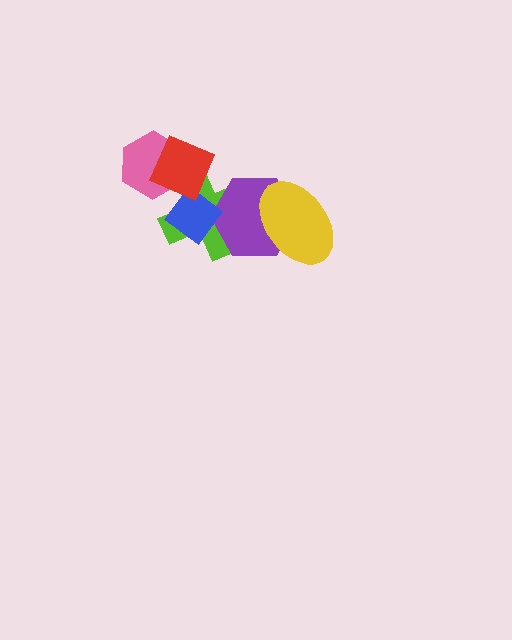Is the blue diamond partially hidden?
Yes, it is partially covered by another shape.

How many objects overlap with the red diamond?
3 objects overlap with the red diamond.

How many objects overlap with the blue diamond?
3 objects overlap with the blue diamond.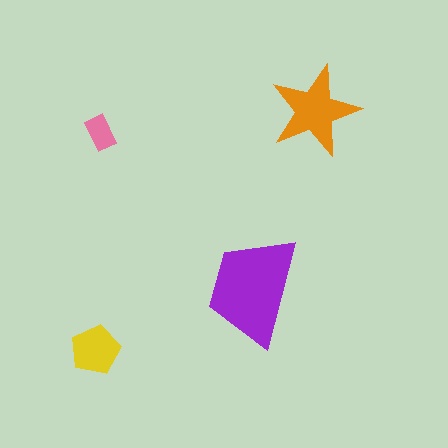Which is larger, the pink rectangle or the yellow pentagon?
The yellow pentagon.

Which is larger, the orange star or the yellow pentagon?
The orange star.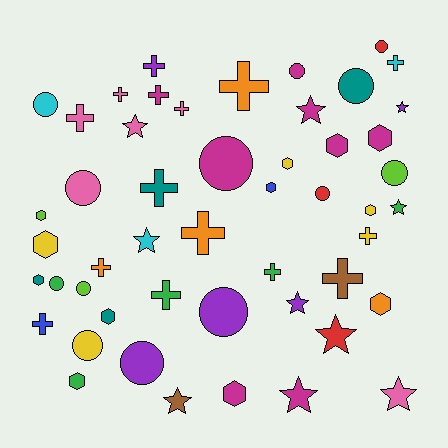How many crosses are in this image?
There are 15 crosses.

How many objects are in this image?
There are 50 objects.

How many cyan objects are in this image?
There are 3 cyan objects.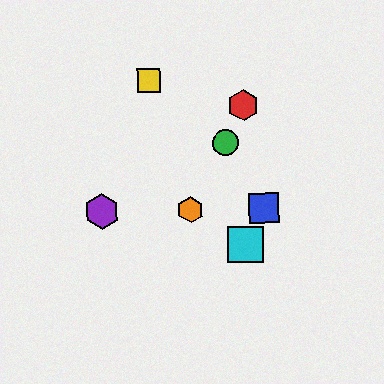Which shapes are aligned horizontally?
The blue square, the purple hexagon, the orange hexagon are aligned horizontally.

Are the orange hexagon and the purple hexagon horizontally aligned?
Yes, both are at y≈210.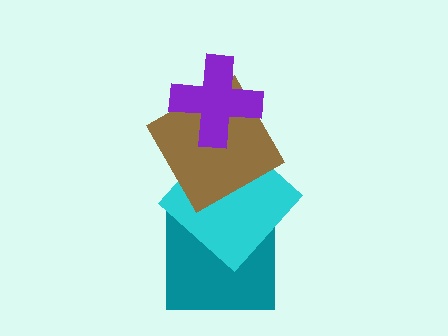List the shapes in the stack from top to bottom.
From top to bottom: the purple cross, the brown square, the cyan diamond, the teal square.